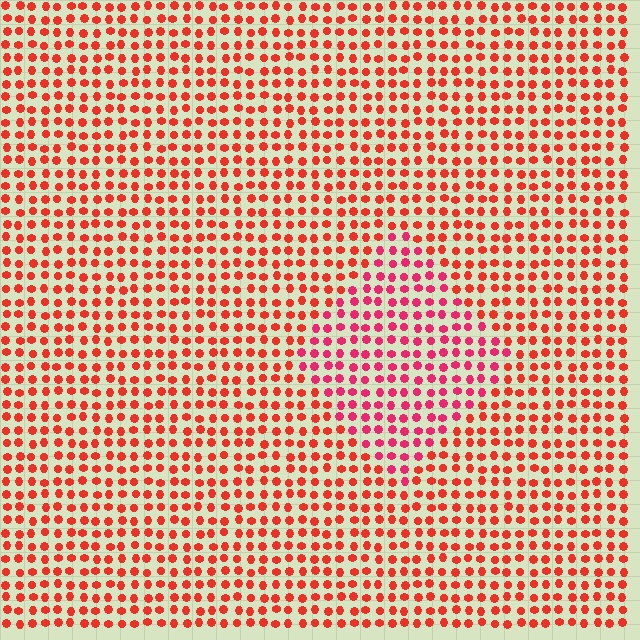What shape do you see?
I see a diamond.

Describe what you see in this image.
The image is filled with small red elements in a uniform arrangement. A diamond-shaped region is visible where the elements are tinted to a slightly different hue, forming a subtle color boundary.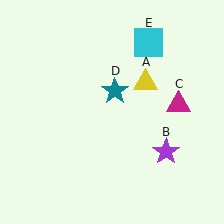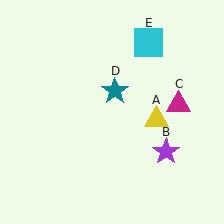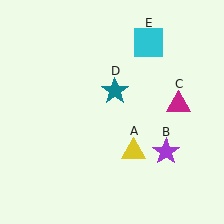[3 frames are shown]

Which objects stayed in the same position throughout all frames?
Purple star (object B) and magenta triangle (object C) and teal star (object D) and cyan square (object E) remained stationary.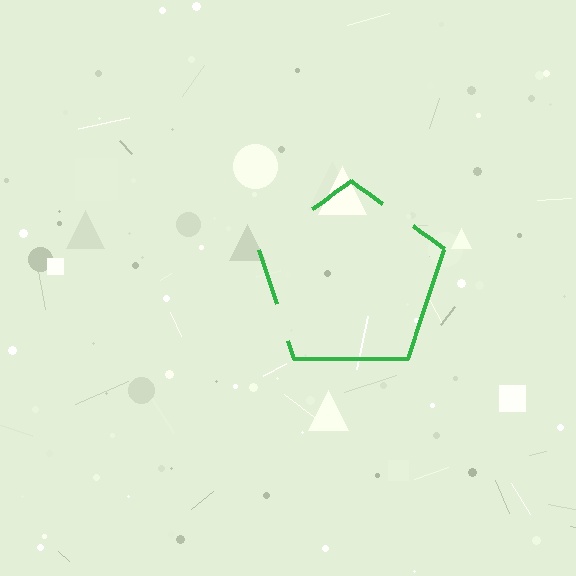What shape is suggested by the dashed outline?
The dashed outline suggests a pentagon.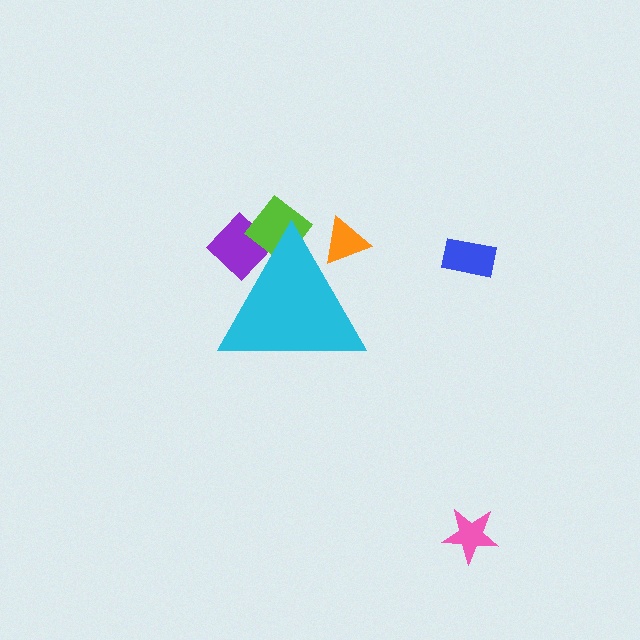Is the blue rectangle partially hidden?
No, the blue rectangle is fully visible.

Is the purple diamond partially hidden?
Yes, the purple diamond is partially hidden behind the cyan triangle.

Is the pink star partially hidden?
No, the pink star is fully visible.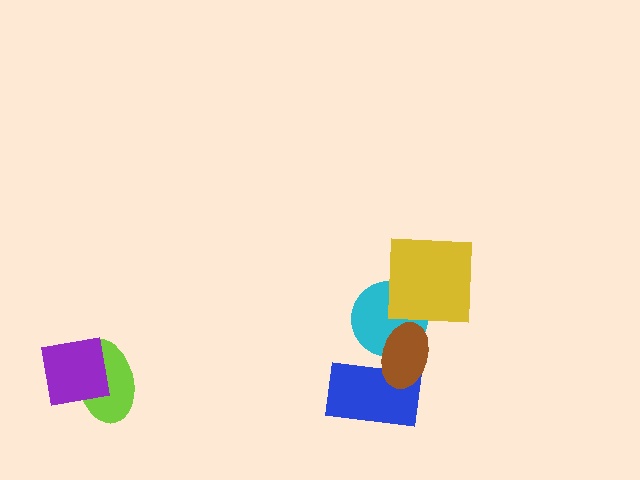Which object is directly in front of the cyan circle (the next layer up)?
The brown ellipse is directly in front of the cyan circle.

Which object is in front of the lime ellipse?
The purple square is in front of the lime ellipse.